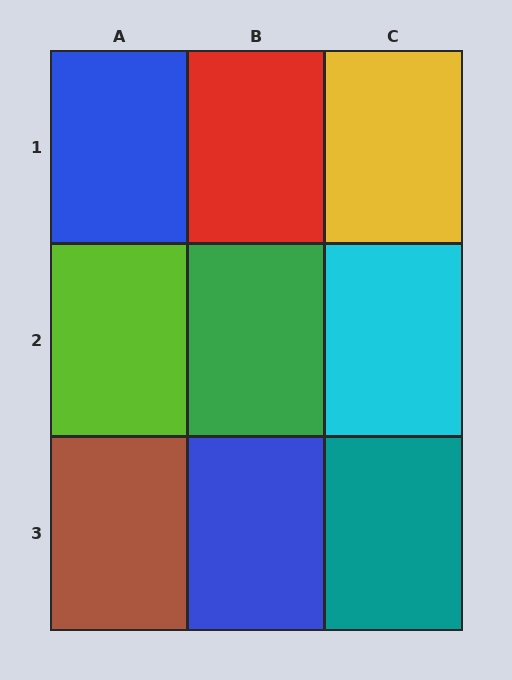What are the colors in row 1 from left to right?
Blue, red, yellow.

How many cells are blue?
2 cells are blue.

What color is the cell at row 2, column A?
Lime.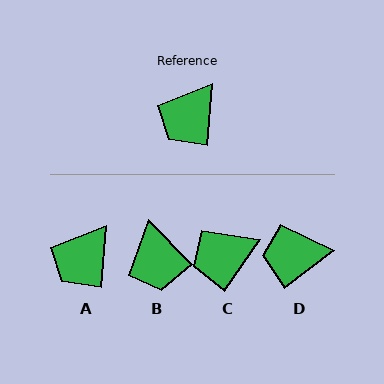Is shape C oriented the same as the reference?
No, it is off by about 30 degrees.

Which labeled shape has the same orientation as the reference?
A.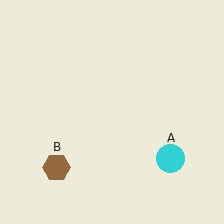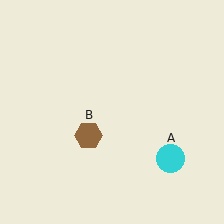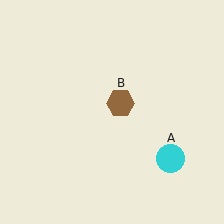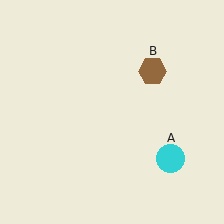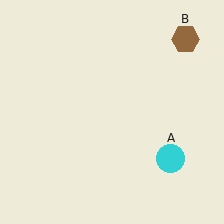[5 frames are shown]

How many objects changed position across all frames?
1 object changed position: brown hexagon (object B).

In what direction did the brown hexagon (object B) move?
The brown hexagon (object B) moved up and to the right.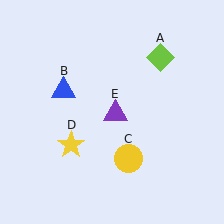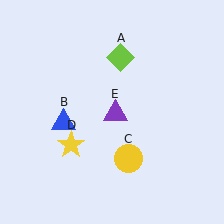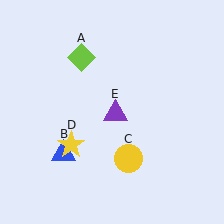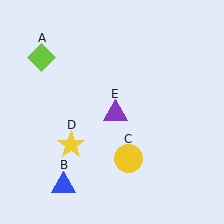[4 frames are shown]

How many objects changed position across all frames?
2 objects changed position: lime diamond (object A), blue triangle (object B).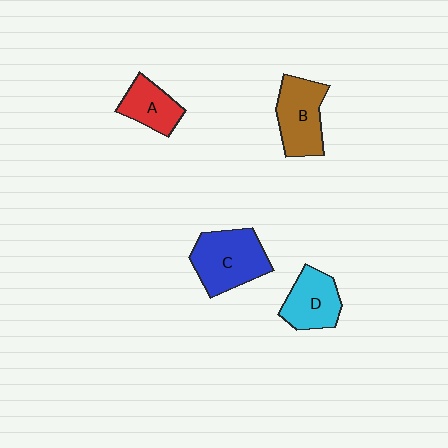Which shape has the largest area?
Shape C (blue).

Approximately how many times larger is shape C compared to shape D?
Approximately 1.4 times.